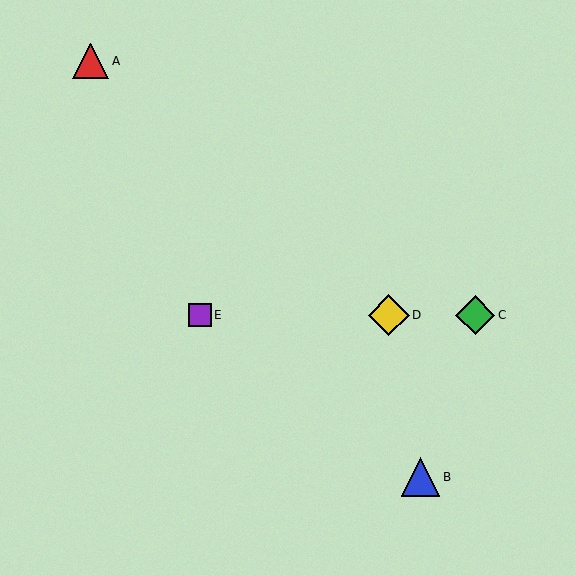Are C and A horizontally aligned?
No, C is at y≈315 and A is at y≈61.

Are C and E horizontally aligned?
Yes, both are at y≈315.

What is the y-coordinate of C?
Object C is at y≈315.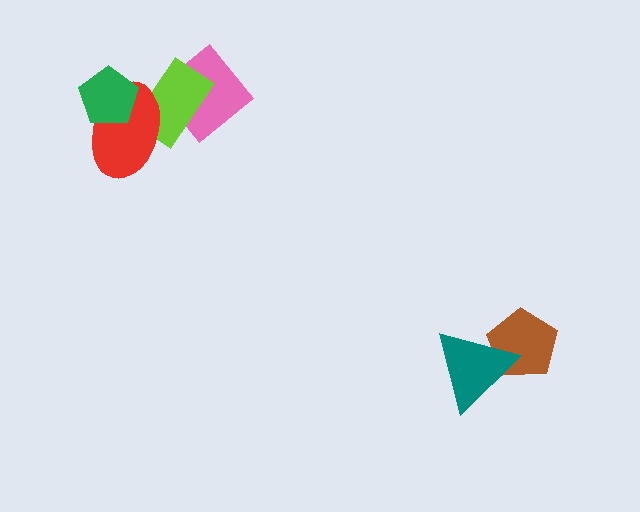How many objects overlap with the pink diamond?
1 object overlaps with the pink diamond.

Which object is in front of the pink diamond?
The lime rectangle is in front of the pink diamond.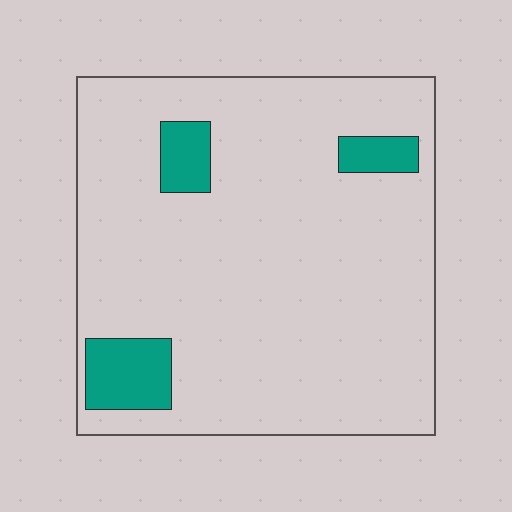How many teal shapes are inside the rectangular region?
3.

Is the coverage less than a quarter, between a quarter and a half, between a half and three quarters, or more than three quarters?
Less than a quarter.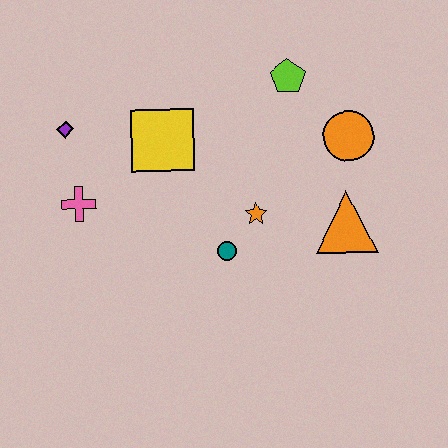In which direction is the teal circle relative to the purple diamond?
The teal circle is to the right of the purple diamond.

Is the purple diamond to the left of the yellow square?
Yes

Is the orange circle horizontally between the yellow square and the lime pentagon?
No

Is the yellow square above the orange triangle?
Yes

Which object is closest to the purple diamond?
The pink cross is closest to the purple diamond.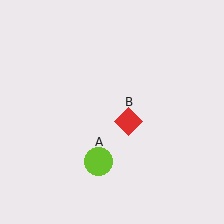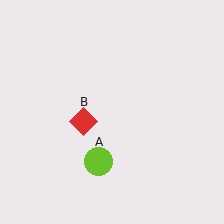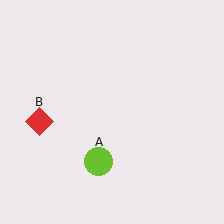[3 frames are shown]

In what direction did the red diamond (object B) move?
The red diamond (object B) moved left.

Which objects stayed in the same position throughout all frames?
Lime circle (object A) remained stationary.